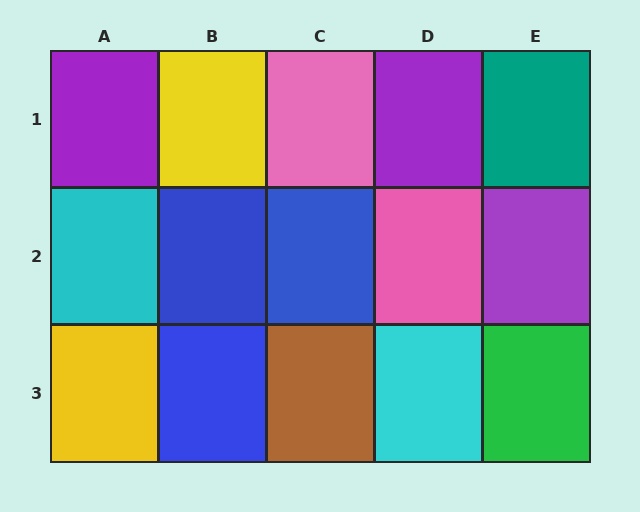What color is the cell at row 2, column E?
Purple.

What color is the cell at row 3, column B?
Blue.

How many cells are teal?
1 cell is teal.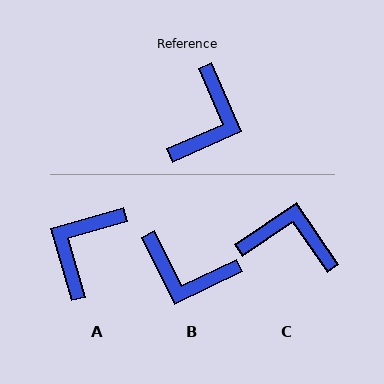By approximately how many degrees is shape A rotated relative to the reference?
Approximately 172 degrees counter-clockwise.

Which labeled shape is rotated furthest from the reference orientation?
A, about 172 degrees away.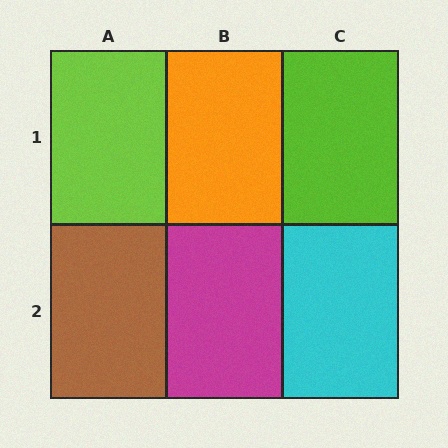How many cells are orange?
1 cell is orange.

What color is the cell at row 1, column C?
Lime.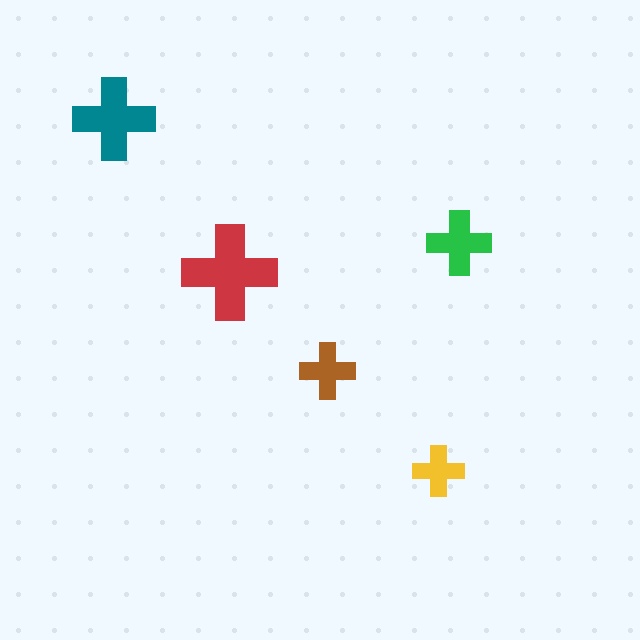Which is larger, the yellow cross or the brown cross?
The brown one.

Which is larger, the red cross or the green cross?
The red one.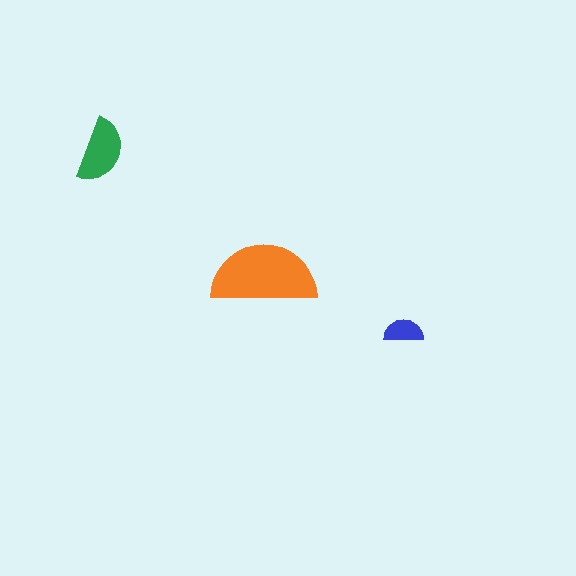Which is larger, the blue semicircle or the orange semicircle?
The orange one.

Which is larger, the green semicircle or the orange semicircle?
The orange one.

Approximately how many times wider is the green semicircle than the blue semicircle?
About 1.5 times wider.